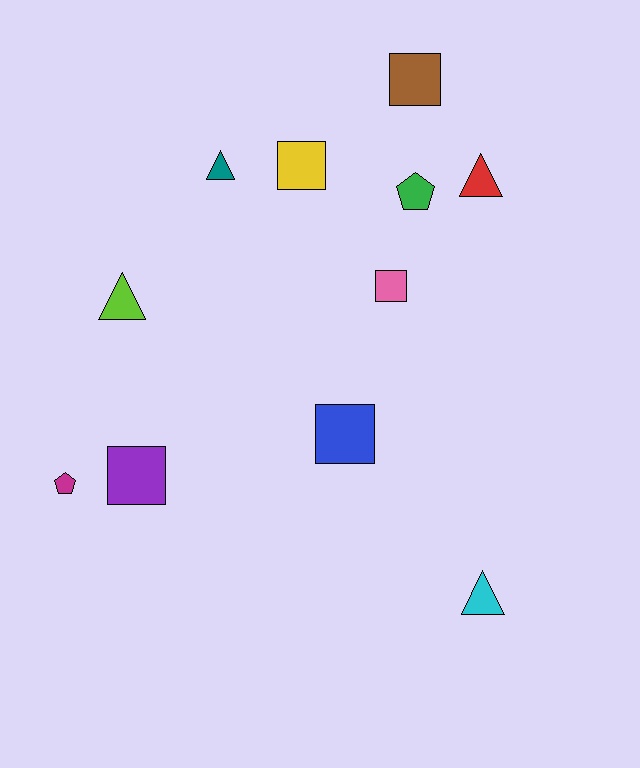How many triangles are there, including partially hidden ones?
There are 4 triangles.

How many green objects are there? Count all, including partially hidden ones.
There is 1 green object.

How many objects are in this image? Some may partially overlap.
There are 11 objects.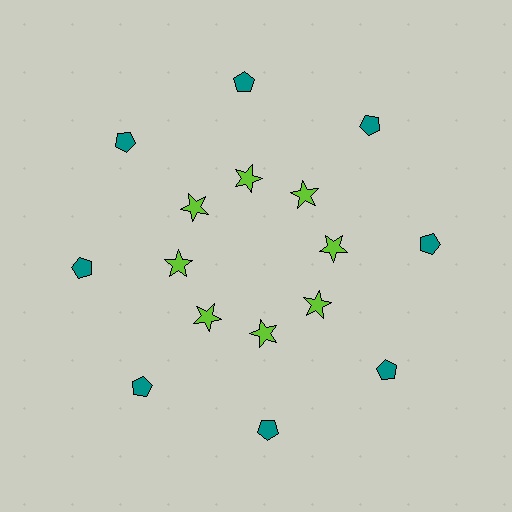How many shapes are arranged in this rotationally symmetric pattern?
There are 16 shapes, arranged in 8 groups of 2.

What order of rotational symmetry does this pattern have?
This pattern has 8-fold rotational symmetry.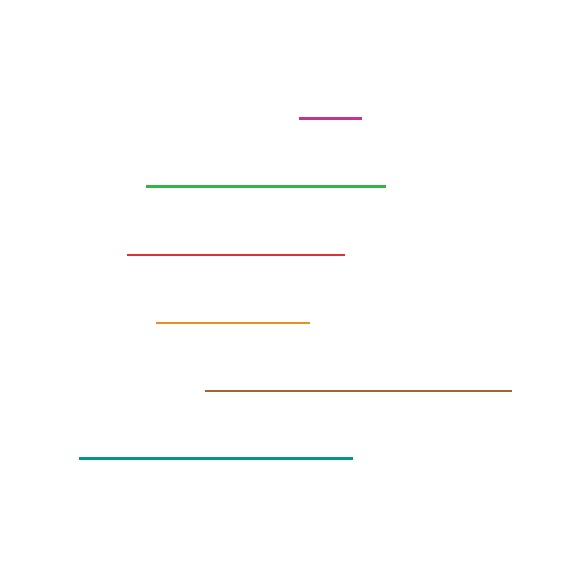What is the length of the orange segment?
The orange segment is approximately 152 pixels long.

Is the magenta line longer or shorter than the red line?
The red line is longer than the magenta line.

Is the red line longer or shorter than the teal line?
The teal line is longer than the red line.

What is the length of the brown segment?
The brown segment is approximately 307 pixels long.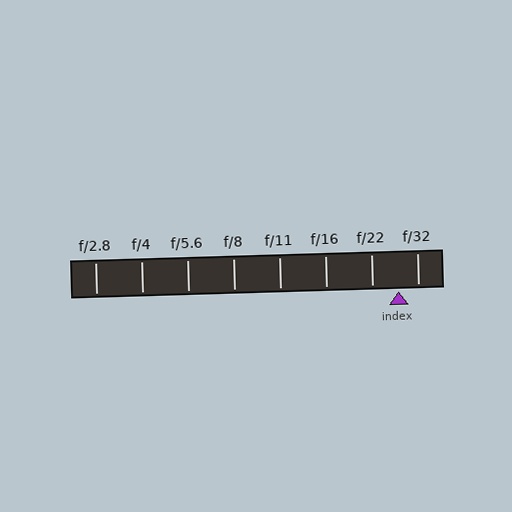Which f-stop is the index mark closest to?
The index mark is closest to f/32.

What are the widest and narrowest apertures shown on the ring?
The widest aperture shown is f/2.8 and the narrowest is f/32.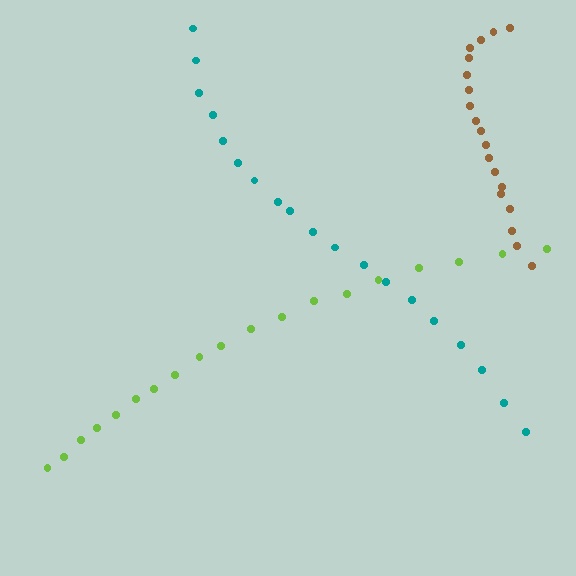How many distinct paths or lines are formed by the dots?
There are 3 distinct paths.